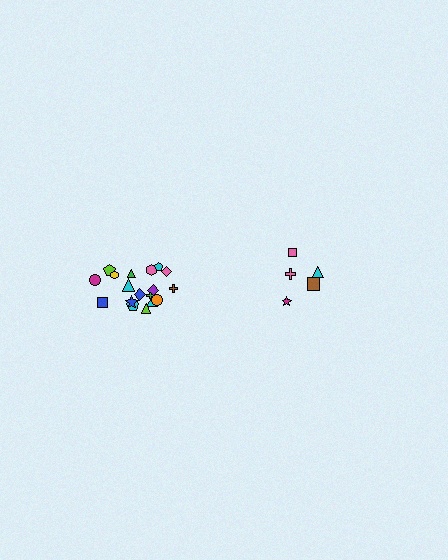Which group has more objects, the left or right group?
The left group.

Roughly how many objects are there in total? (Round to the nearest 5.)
Roughly 25 objects in total.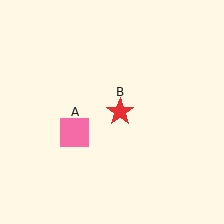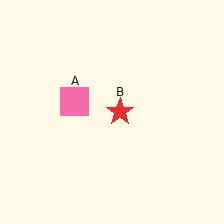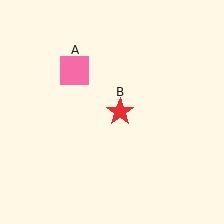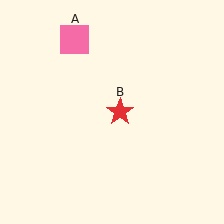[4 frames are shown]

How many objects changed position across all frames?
1 object changed position: pink square (object A).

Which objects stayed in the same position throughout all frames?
Red star (object B) remained stationary.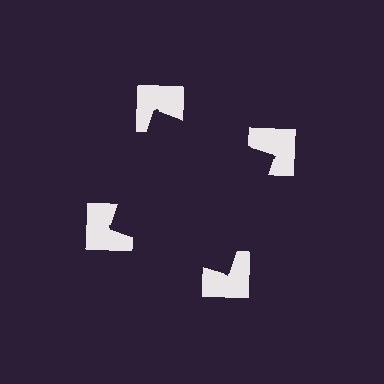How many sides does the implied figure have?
4 sides.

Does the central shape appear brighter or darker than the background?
It typically appears slightly darker than the background, even though no actual brightness change is drawn.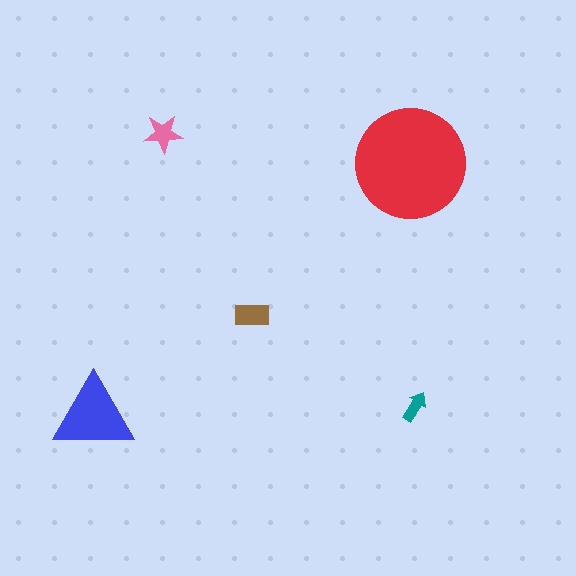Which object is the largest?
The red circle.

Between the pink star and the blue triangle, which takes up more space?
The blue triangle.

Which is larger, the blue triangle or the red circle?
The red circle.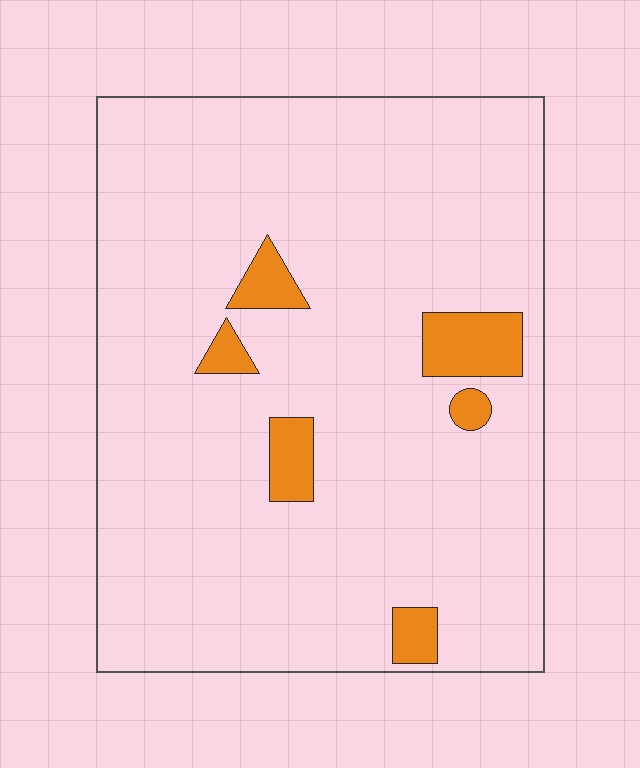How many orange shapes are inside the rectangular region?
6.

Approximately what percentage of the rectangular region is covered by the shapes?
Approximately 10%.